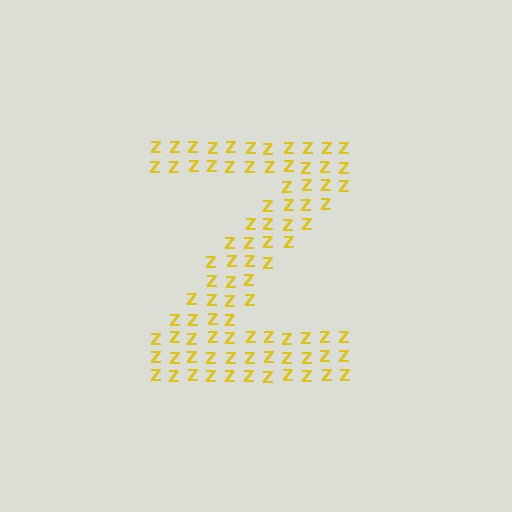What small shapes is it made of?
It is made of small letter Z's.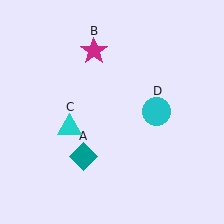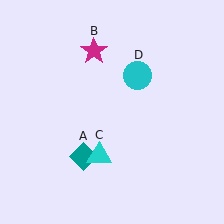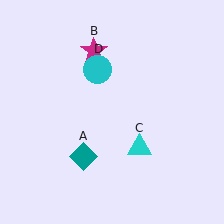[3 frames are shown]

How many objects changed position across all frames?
2 objects changed position: cyan triangle (object C), cyan circle (object D).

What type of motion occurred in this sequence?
The cyan triangle (object C), cyan circle (object D) rotated counterclockwise around the center of the scene.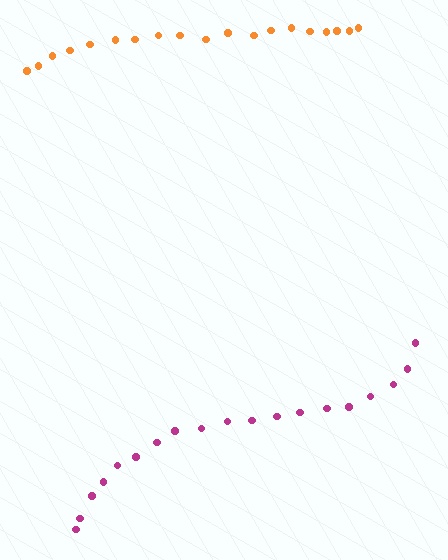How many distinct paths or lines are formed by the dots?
There are 2 distinct paths.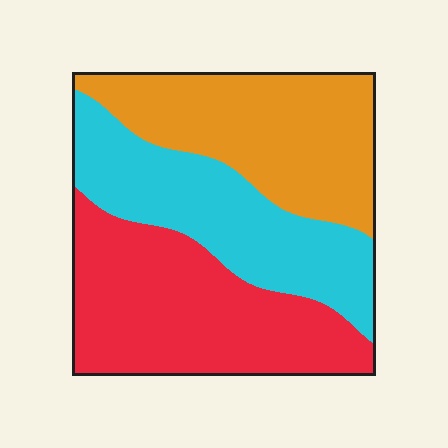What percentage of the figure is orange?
Orange covers about 35% of the figure.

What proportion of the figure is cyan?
Cyan covers around 30% of the figure.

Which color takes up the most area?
Red, at roughly 35%.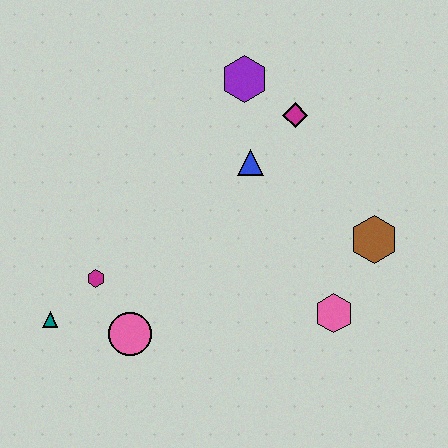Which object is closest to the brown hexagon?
The pink hexagon is closest to the brown hexagon.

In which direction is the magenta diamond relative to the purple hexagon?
The magenta diamond is to the right of the purple hexagon.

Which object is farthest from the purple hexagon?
The teal triangle is farthest from the purple hexagon.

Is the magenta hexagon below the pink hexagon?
No